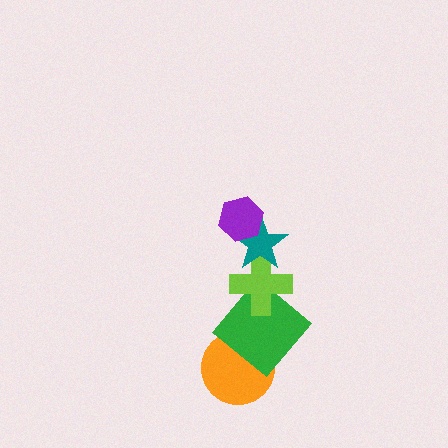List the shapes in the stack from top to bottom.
From top to bottom: the purple hexagon, the teal star, the lime cross, the green diamond, the orange circle.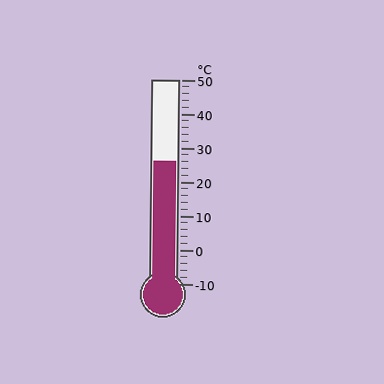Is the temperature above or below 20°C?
The temperature is above 20°C.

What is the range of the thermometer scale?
The thermometer scale ranges from -10°C to 50°C.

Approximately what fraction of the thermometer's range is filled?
The thermometer is filled to approximately 60% of its range.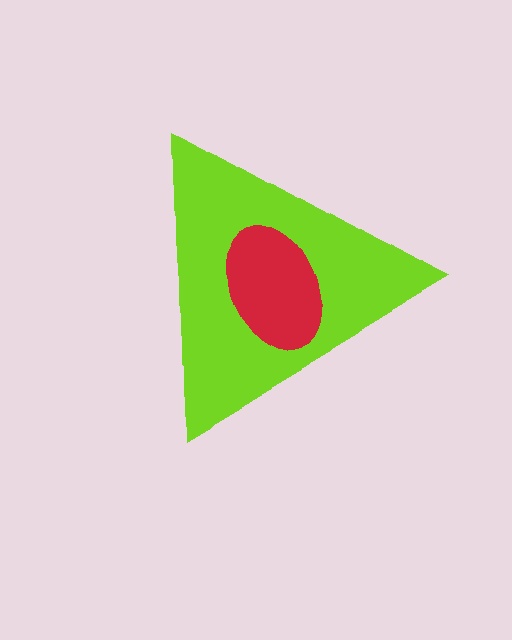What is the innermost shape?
The red ellipse.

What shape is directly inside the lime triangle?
The red ellipse.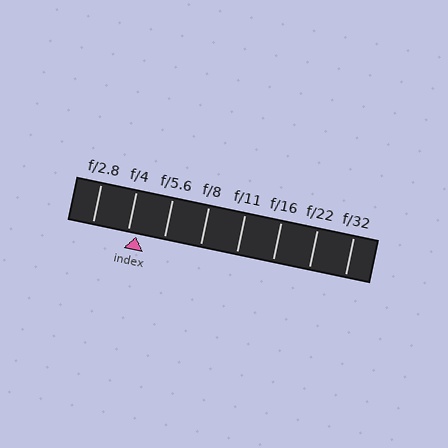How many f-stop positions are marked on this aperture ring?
There are 8 f-stop positions marked.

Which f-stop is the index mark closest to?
The index mark is closest to f/4.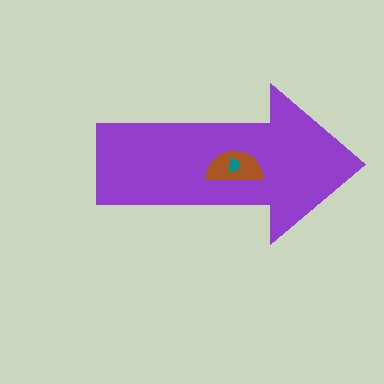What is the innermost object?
The teal trapezoid.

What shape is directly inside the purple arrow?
The brown semicircle.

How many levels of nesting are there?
3.